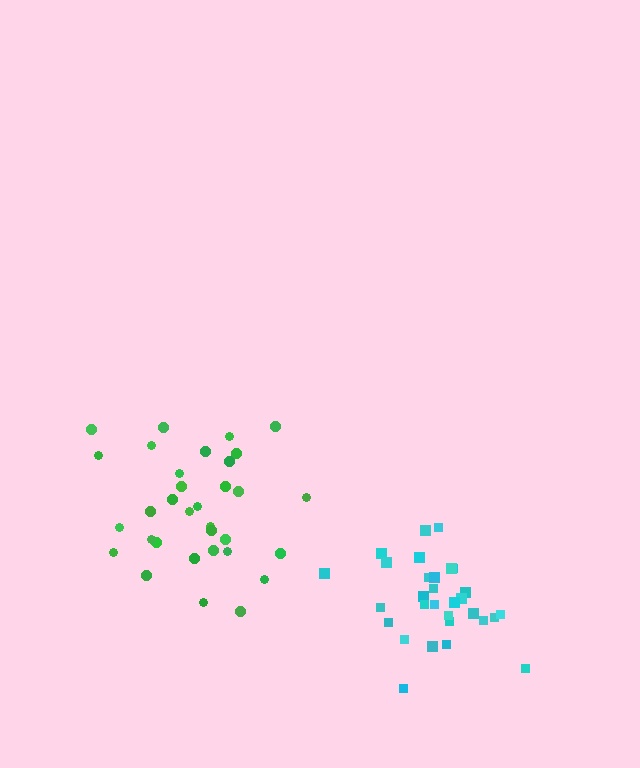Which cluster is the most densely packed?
Cyan.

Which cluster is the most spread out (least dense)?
Green.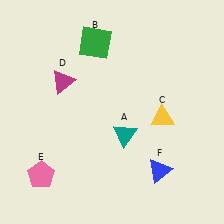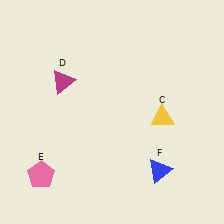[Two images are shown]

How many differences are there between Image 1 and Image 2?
There are 2 differences between the two images.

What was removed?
The teal triangle (A), the green square (B) were removed in Image 2.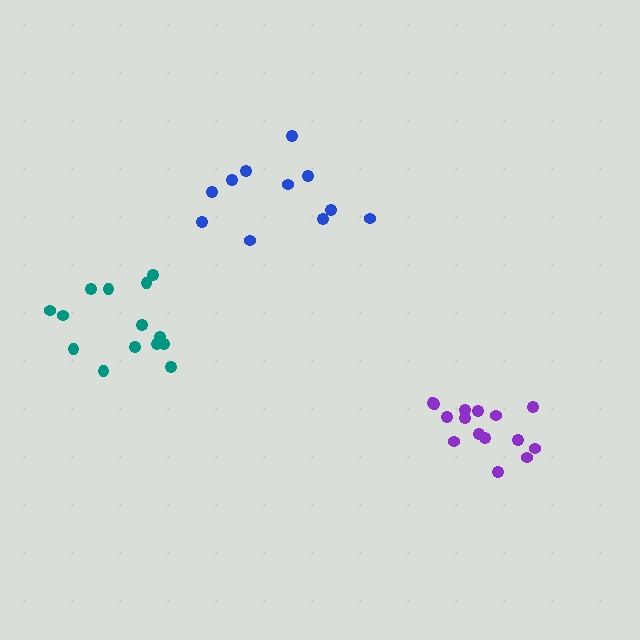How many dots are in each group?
Group 1: 14 dots, Group 2: 11 dots, Group 3: 15 dots (40 total).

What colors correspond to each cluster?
The clusters are colored: teal, blue, purple.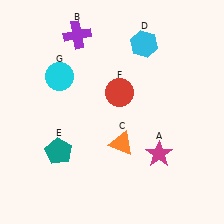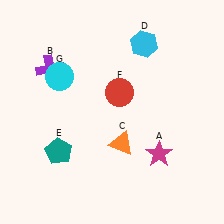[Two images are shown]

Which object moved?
The purple cross (B) moved down.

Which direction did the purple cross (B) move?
The purple cross (B) moved down.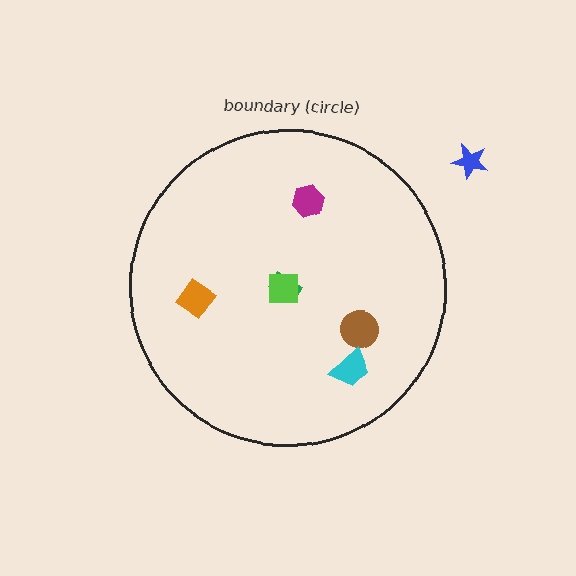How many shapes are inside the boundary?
6 inside, 1 outside.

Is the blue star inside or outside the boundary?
Outside.